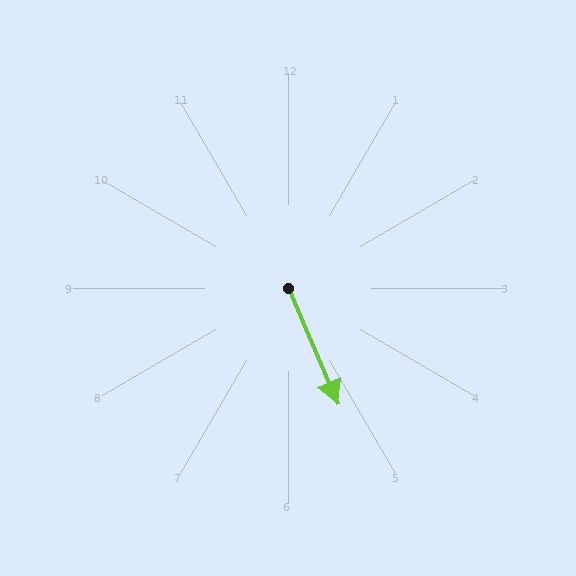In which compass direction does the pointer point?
Southeast.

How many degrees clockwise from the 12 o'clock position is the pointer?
Approximately 157 degrees.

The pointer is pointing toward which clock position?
Roughly 5 o'clock.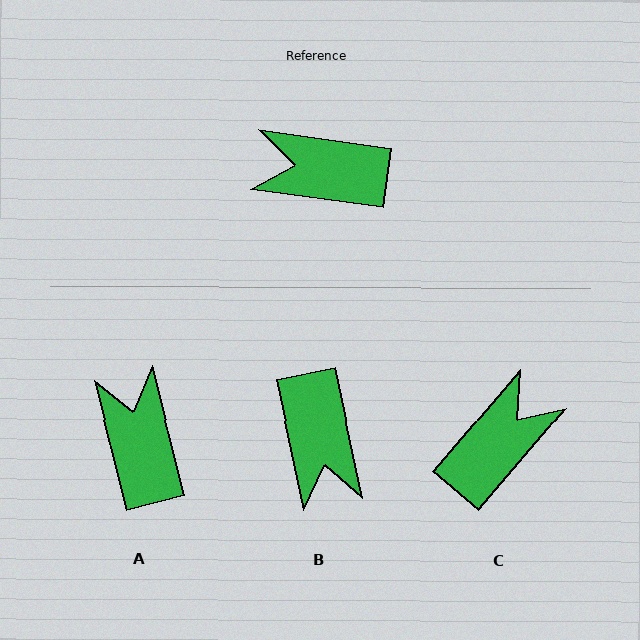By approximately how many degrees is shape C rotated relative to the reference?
Approximately 123 degrees clockwise.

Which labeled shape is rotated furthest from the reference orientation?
C, about 123 degrees away.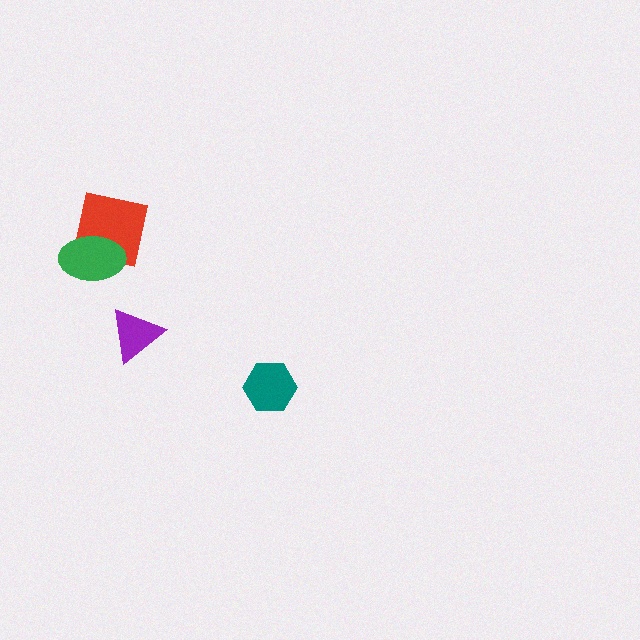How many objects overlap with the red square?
1 object overlaps with the red square.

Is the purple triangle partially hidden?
No, no other shape covers it.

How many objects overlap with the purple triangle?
0 objects overlap with the purple triangle.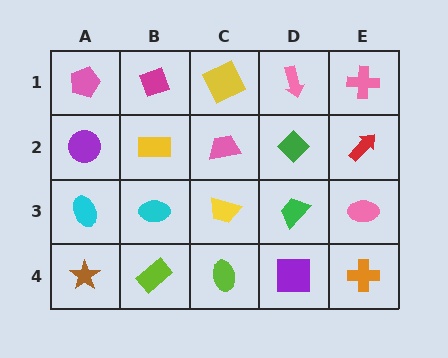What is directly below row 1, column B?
A yellow rectangle.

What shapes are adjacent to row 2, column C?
A yellow square (row 1, column C), a yellow trapezoid (row 3, column C), a yellow rectangle (row 2, column B), a green diamond (row 2, column D).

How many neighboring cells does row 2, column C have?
4.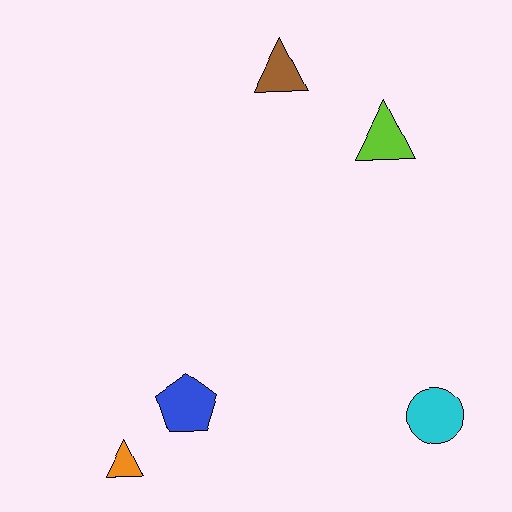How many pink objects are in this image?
There are no pink objects.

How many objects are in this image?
There are 5 objects.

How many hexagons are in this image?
There are no hexagons.